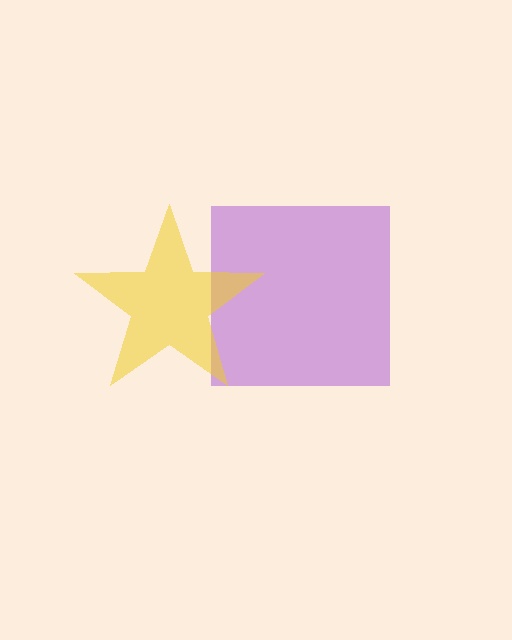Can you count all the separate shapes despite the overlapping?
Yes, there are 2 separate shapes.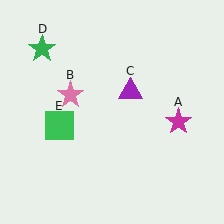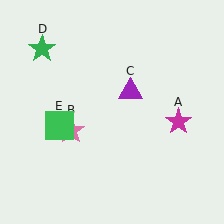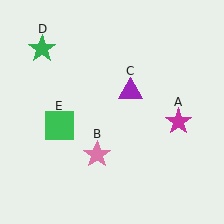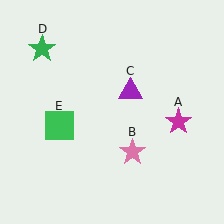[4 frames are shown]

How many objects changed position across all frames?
1 object changed position: pink star (object B).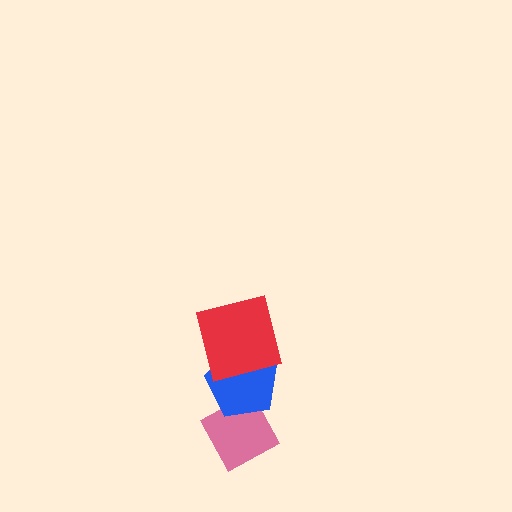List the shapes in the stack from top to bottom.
From top to bottom: the red square, the blue pentagon, the pink diamond.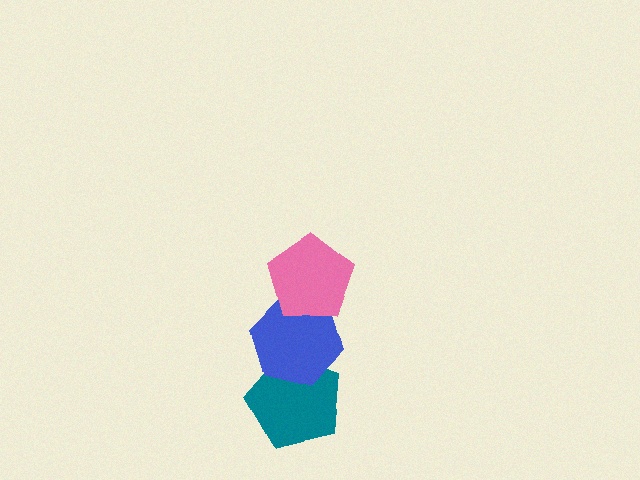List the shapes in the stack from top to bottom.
From top to bottom: the pink pentagon, the blue hexagon, the teal pentagon.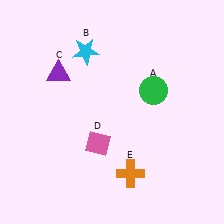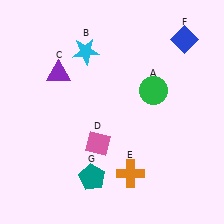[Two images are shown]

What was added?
A blue diamond (F), a teal pentagon (G) were added in Image 2.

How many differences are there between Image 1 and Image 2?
There are 2 differences between the two images.